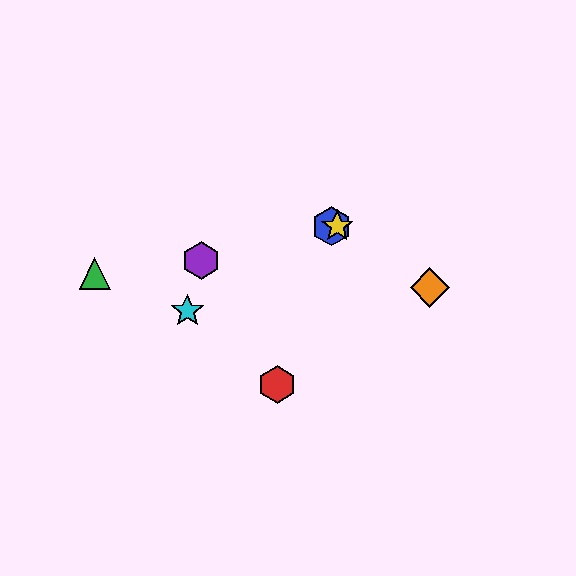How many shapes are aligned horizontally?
2 shapes (the blue hexagon, the yellow star) are aligned horizontally.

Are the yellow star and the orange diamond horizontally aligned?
No, the yellow star is at y≈226 and the orange diamond is at y≈287.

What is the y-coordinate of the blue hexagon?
The blue hexagon is at y≈226.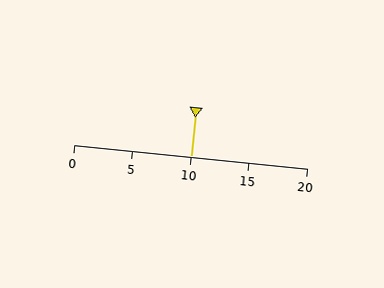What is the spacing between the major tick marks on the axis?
The major ticks are spaced 5 apart.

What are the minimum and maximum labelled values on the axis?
The axis runs from 0 to 20.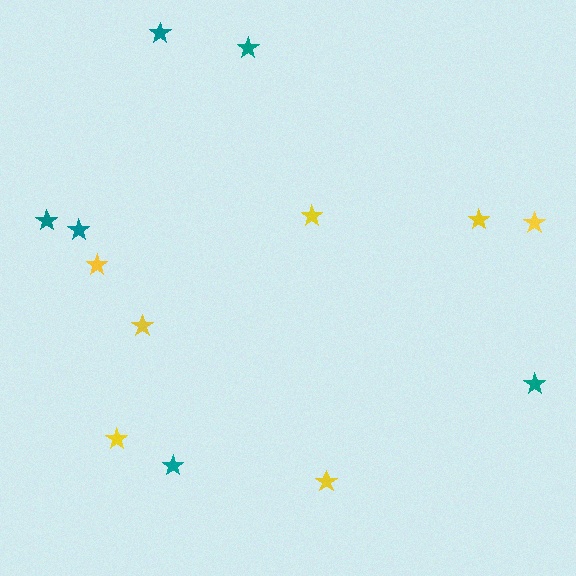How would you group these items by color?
There are 2 groups: one group of yellow stars (7) and one group of teal stars (6).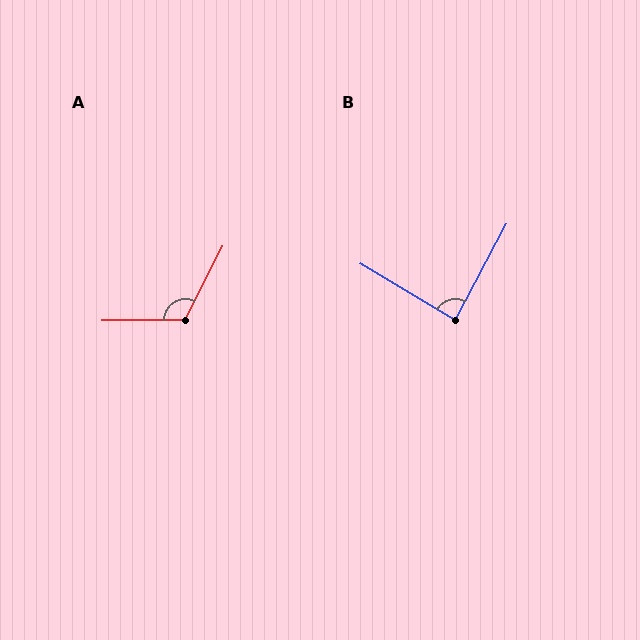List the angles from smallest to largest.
B (87°), A (117°).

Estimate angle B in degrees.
Approximately 87 degrees.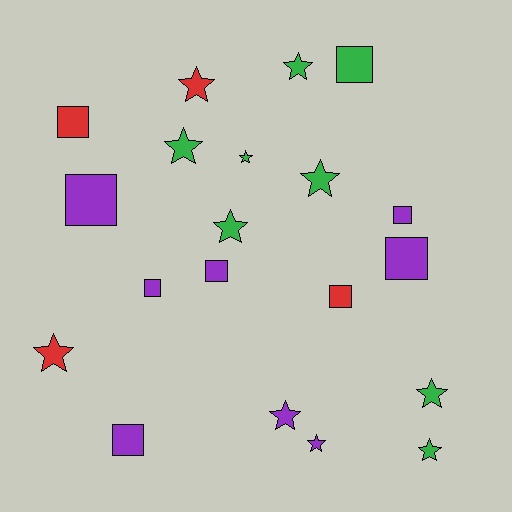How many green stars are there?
There are 7 green stars.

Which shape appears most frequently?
Star, with 11 objects.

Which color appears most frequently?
Purple, with 8 objects.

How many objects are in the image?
There are 20 objects.